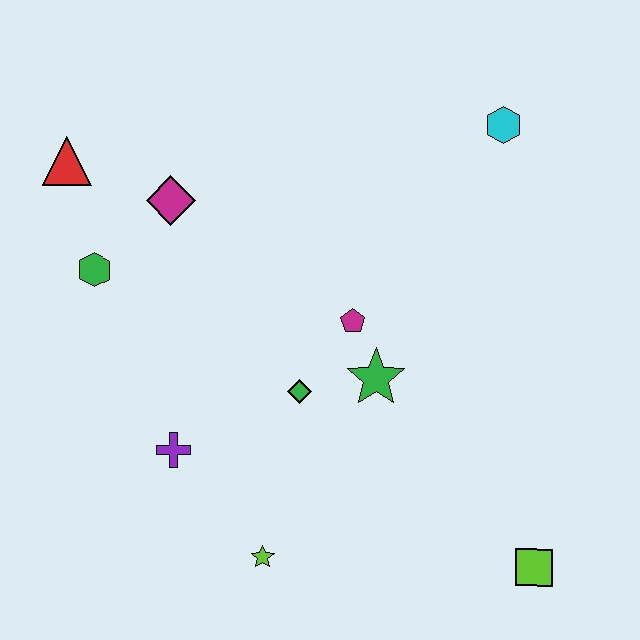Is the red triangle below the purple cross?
No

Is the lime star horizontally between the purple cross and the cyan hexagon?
Yes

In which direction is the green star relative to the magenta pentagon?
The green star is below the magenta pentagon.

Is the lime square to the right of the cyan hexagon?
Yes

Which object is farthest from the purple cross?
The cyan hexagon is farthest from the purple cross.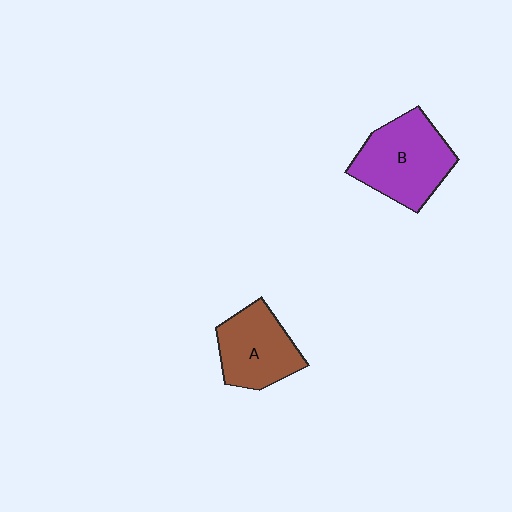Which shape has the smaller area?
Shape A (brown).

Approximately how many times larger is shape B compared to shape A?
Approximately 1.3 times.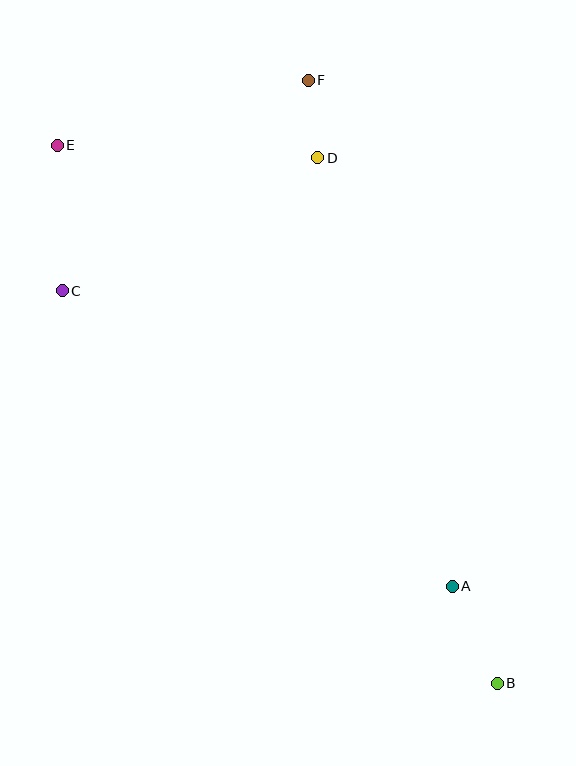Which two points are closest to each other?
Points D and F are closest to each other.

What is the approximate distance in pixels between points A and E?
The distance between A and E is approximately 592 pixels.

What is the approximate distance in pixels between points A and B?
The distance between A and B is approximately 107 pixels.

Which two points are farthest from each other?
Points B and E are farthest from each other.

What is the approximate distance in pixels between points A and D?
The distance between A and D is approximately 450 pixels.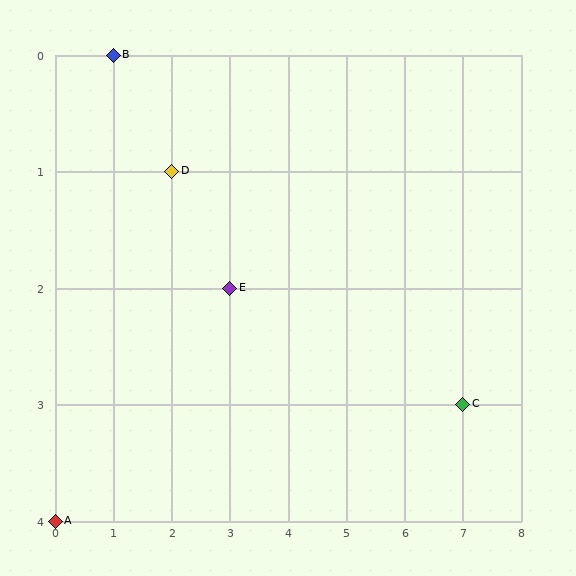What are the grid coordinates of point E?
Point E is at grid coordinates (3, 2).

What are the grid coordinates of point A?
Point A is at grid coordinates (0, 4).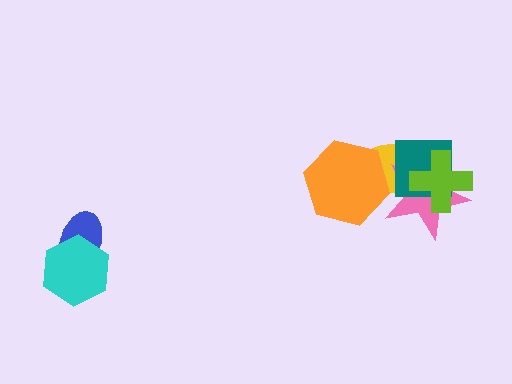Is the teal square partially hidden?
Yes, it is partially covered by another shape.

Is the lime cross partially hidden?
No, no other shape covers it.